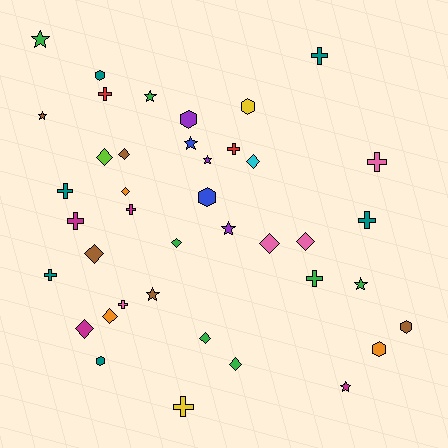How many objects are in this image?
There are 40 objects.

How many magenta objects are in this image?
There are 4 magenta objects.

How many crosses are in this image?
There are 12 crosses.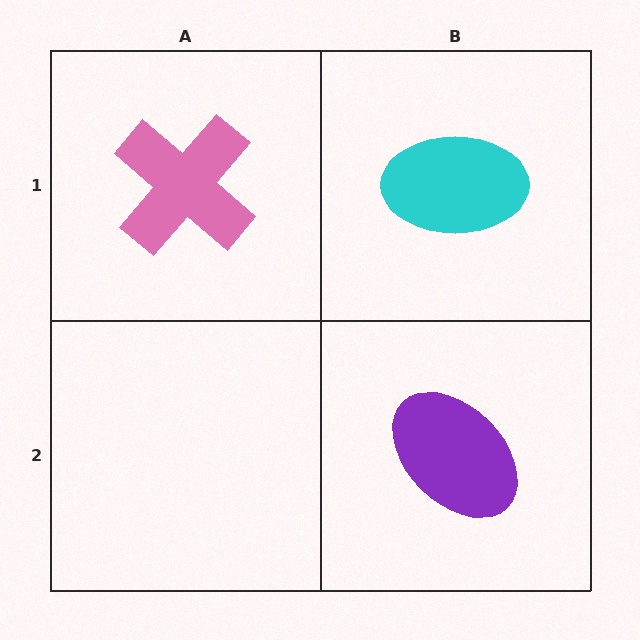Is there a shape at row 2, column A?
No, that cell is empty.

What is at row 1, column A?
A pink cross.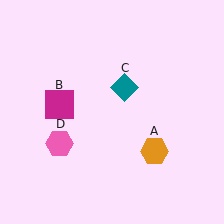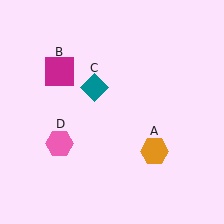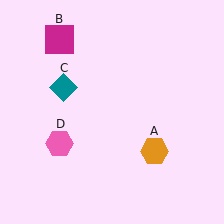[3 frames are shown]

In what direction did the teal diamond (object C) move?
The teal diamond (object C) moved left.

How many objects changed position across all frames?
2 objects changed position: magenta square (object B), teal diamond (object C).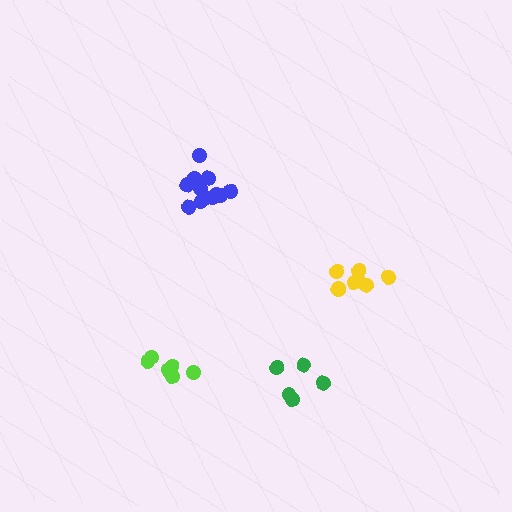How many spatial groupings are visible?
There are 4 spatial groupings.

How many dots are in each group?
Group 1: 5 dots, Group 2: 11 dots, Group 3: 8 dots, Group 4: 6 dots (30 total).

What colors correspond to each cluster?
The clusters are colored: green, blue, yellow, lime.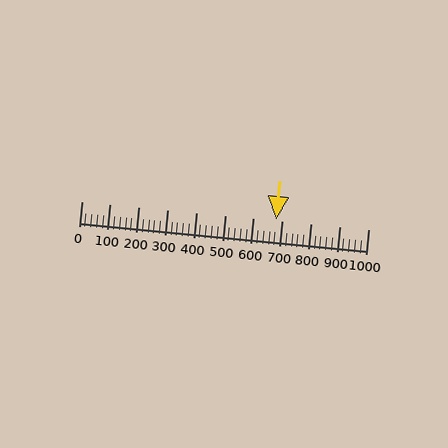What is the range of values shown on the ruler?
The ruler shows values from 0 to 1000.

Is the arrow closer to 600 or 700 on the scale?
The arrow is closer to 700.